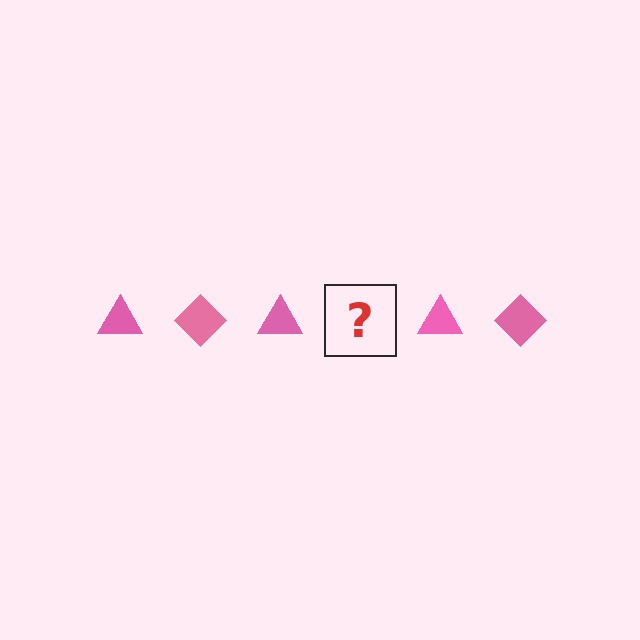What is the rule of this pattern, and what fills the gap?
The rule is that the pattern cycles through triangle, diamond shapes in pink. The gap should be filled with a pink diamond.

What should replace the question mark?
The question mark should be replaced with a pink diamond.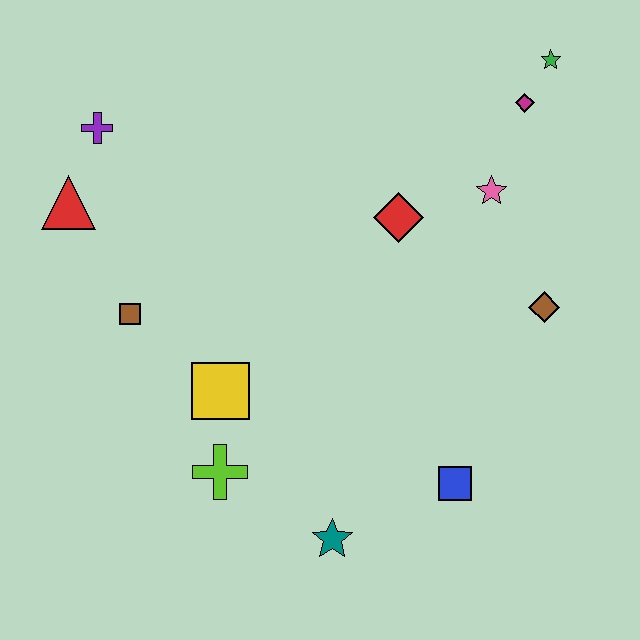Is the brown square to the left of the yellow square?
Yes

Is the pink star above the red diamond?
Yes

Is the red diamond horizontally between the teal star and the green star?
Yes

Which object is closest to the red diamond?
The pink star is closest to the red diamond.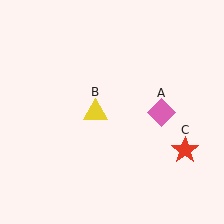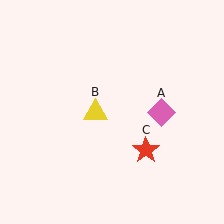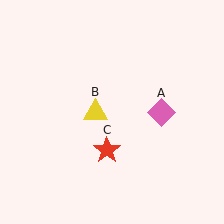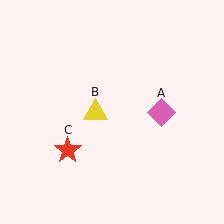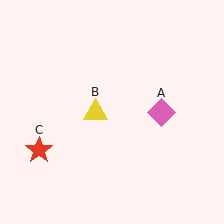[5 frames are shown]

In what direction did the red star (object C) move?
The red star (object C) moved left.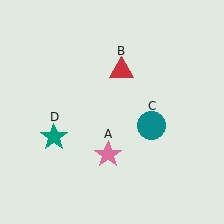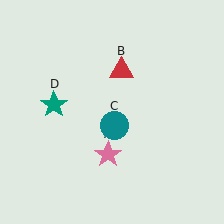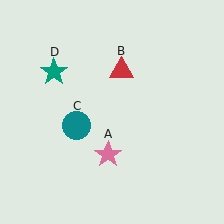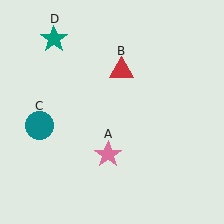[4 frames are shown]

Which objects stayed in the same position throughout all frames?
Pink star (object A) and red triangle (object B) remained stationary.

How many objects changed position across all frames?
2 objects changed position: teal circle (object C), teal star (object D).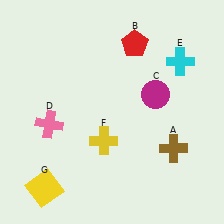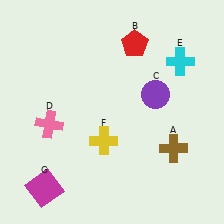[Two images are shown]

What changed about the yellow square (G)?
In Image 1, G is yellow. In Image 2, it changed to magenta.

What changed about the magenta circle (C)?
In Image 1, C is magenta. In Image 2, it changed to purple.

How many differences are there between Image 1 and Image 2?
There are 2 differences between the two images.